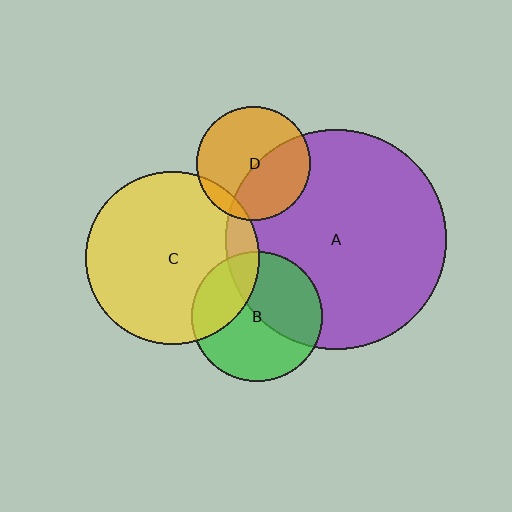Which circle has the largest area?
Circle A (purple).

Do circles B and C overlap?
Yes.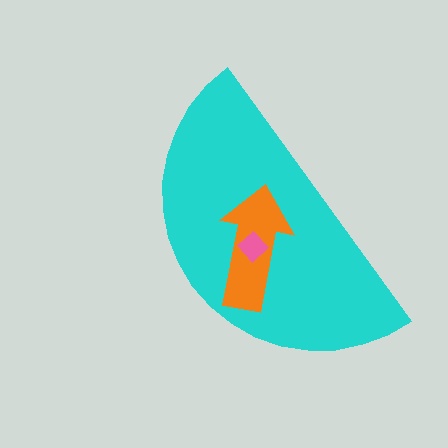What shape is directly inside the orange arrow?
The pink diamond.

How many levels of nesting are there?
3.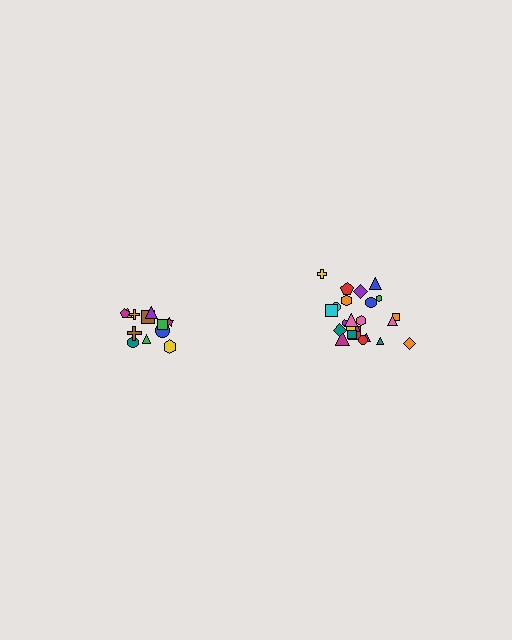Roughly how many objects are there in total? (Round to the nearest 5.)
Roughly 35 objects in total.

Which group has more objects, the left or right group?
The right group.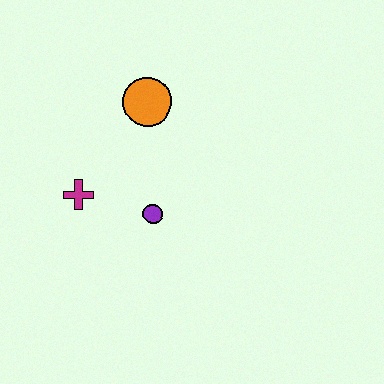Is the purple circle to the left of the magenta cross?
No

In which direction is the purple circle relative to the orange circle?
The purple circle is below the orange circle.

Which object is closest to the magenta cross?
The purple circle is closest to the magenta cross.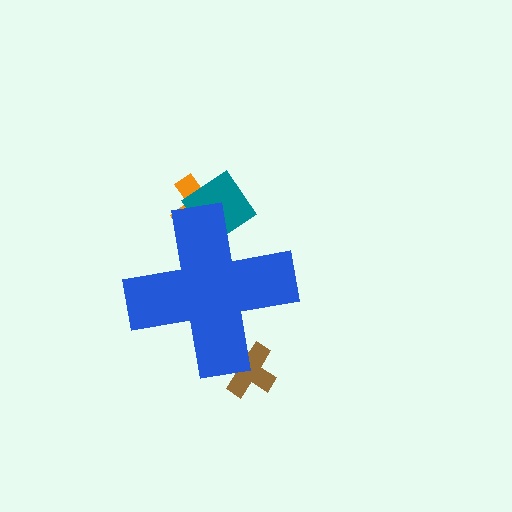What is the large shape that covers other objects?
A blue cross.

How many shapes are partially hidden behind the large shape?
3 shapes are partially hidden.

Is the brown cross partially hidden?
Yes, the brown cross is partially hidden behind the blue cross.